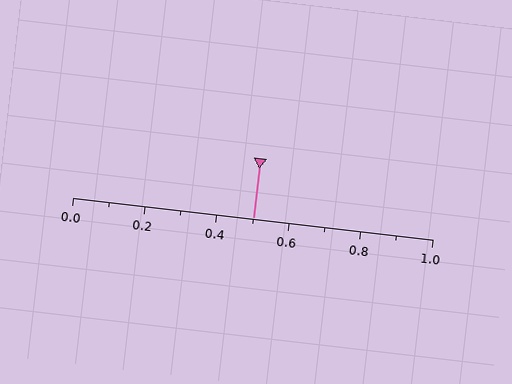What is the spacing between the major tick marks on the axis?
The major ticks are spaced 0.2 apart.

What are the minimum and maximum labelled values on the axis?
The axis runs from 0.0 to 1.0.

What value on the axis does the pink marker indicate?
The marker indicates approximately 0.5.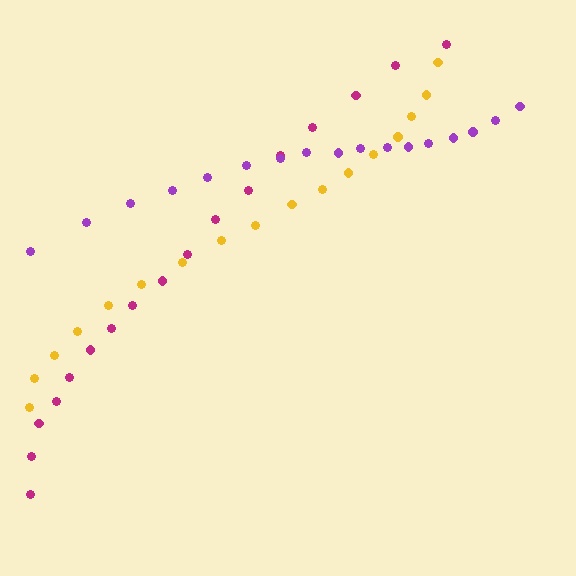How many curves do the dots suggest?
There are 3 distinct paths.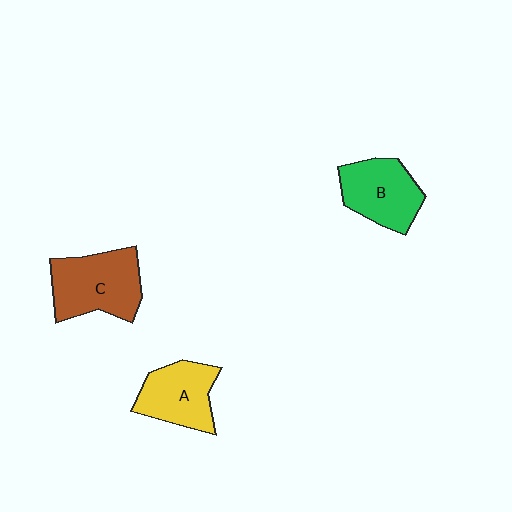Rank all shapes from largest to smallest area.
From largest to smallest: C (brown), B (green), A (yellow).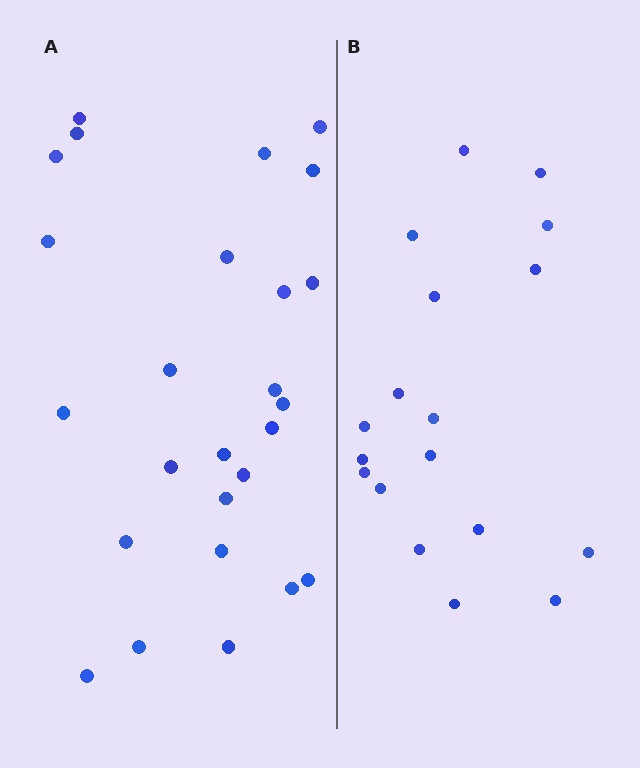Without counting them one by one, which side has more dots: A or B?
Region A (the left region) has more dots.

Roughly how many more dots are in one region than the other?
Region A has roughly 8 or so more dots than region B.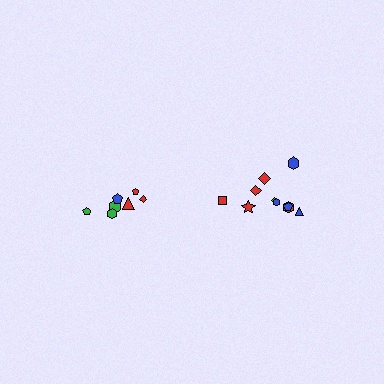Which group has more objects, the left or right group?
The right group.